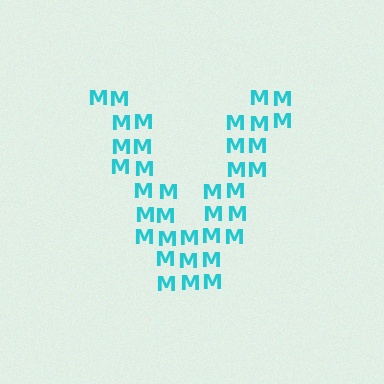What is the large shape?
The large shape is the letter V.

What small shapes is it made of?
It is made of small letter M's.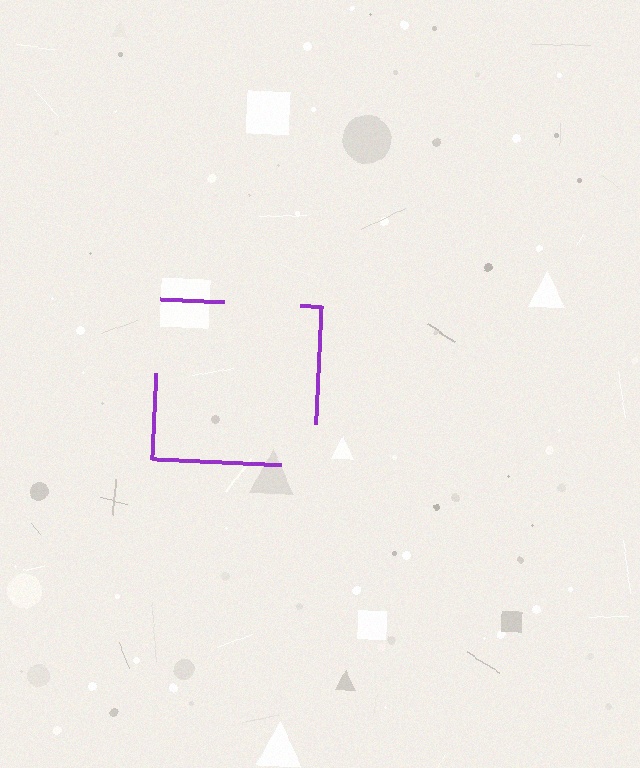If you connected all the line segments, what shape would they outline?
They would outline a square.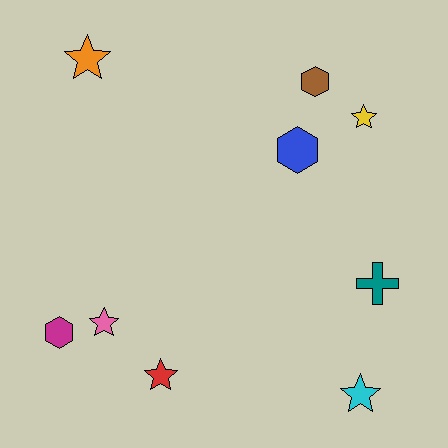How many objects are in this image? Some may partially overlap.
There are 9 objects.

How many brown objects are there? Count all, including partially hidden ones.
There is 1 brown object.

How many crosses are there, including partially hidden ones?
There is 1 cross.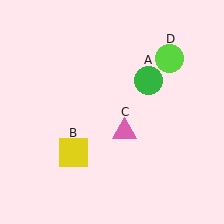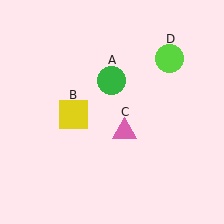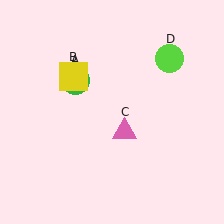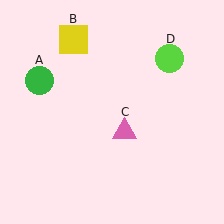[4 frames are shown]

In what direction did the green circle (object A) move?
The green circle (object A) moved left.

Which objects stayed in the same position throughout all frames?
Pink triangle (object C) and lime circle (object D) remained stationary.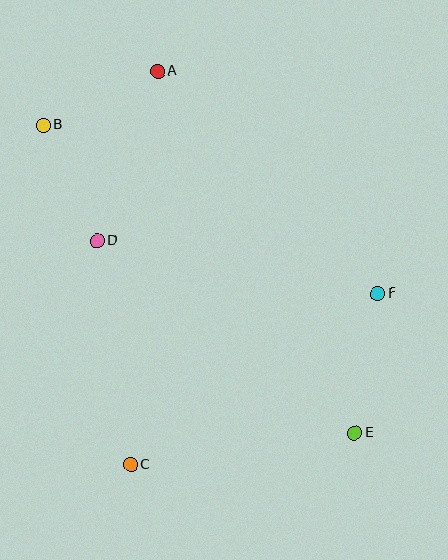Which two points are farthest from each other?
Points B and E are farthest from each other.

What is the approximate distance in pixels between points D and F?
The distance between D and F is approximately 285 pixels.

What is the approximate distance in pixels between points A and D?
The distance between A and D is approximately 180 pixels.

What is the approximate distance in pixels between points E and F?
The distance between E and F is approximately 141 pixels.